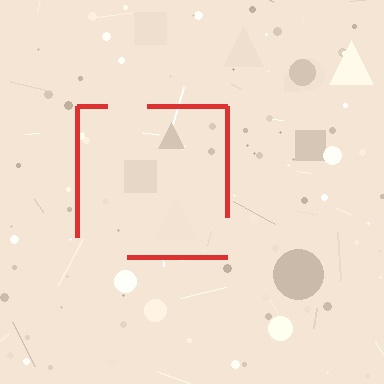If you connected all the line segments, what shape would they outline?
They would outline a square.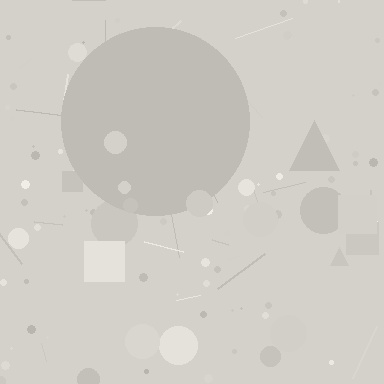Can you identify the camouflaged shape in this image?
The camouflaged shape is a circle.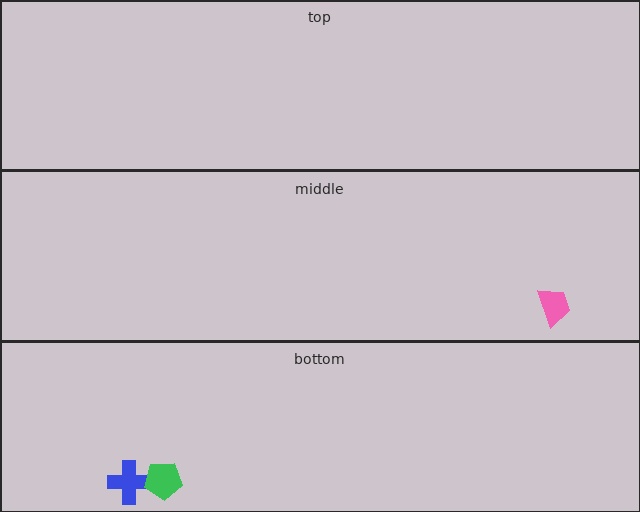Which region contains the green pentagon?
The bottom region.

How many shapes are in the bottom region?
2.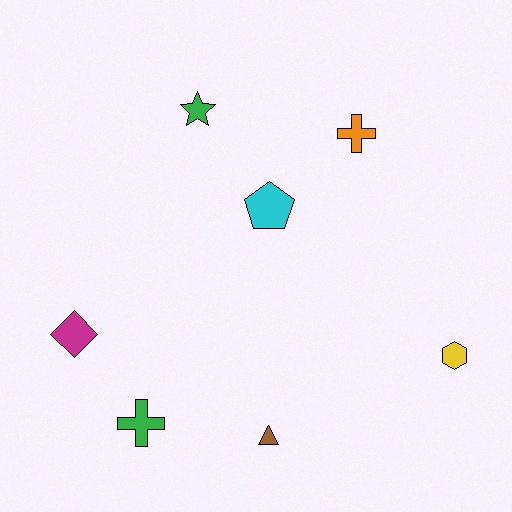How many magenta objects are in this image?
There is 1 magenta object.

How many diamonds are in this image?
There is 1 diamond.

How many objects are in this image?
There are 7 objects.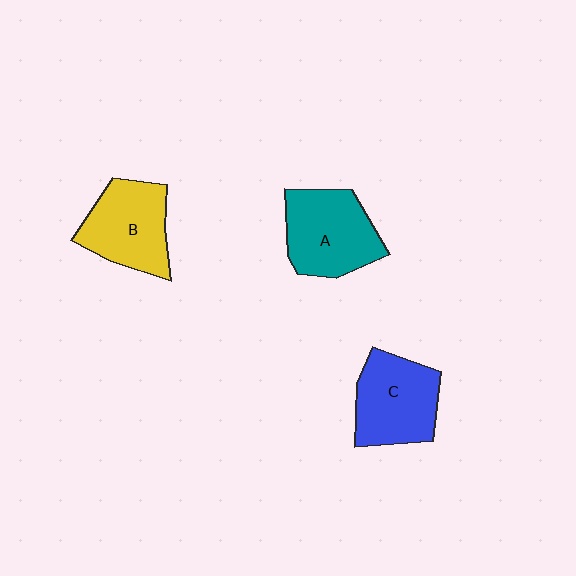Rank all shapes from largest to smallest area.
From largest to smallest: A (teal), C (blue), B (yellow).